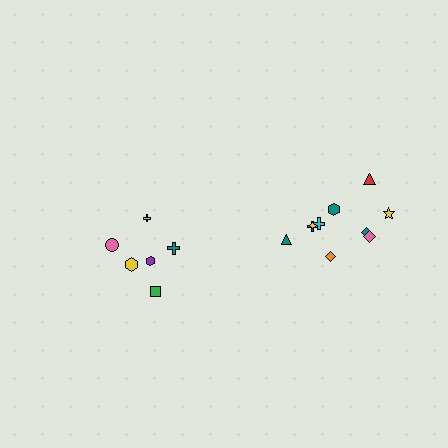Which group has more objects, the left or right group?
The right group.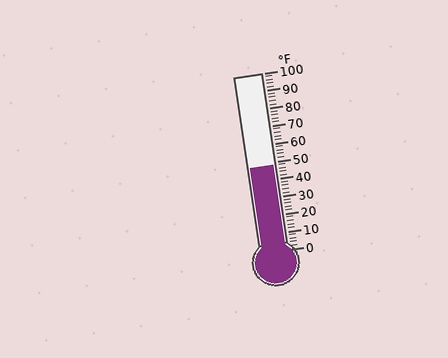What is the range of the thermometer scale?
The thermometer scale ranges from 0°F to 100°F.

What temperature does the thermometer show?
The thermometer shows approximately 48°F.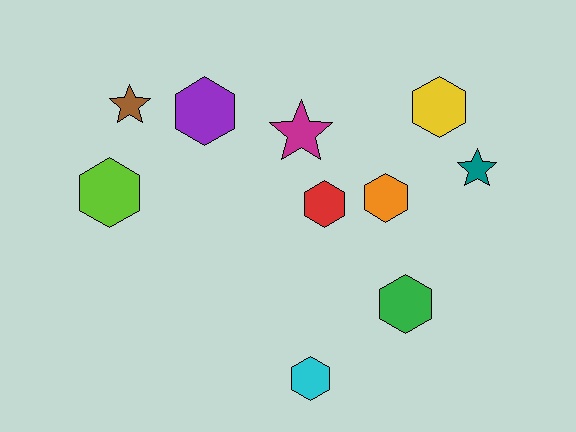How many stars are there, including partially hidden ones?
There are 3 stars.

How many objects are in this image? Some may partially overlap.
There are 10 objects.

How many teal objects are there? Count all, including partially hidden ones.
There is 1 teal object.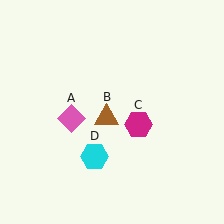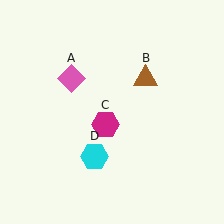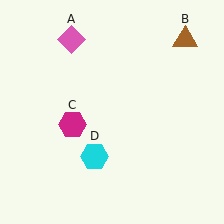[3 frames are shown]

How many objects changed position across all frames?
3 objects changed position: pink diamond (object A), brown triangle (object B), magenta hexagon (object C).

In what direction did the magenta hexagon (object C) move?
The magenta hexagon (object C) moved left.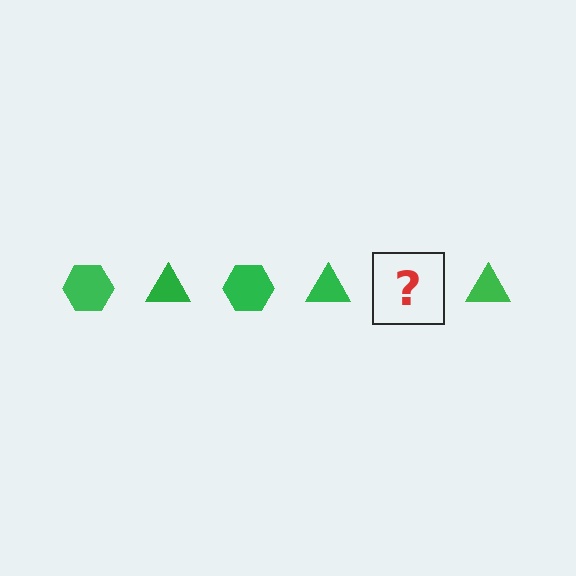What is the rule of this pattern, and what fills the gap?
The rule is that the pattern cycles through hexagon, triangle shapes in green. The gap should be filled with a green hexagon.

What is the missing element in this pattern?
The missing element is a green hexagon.